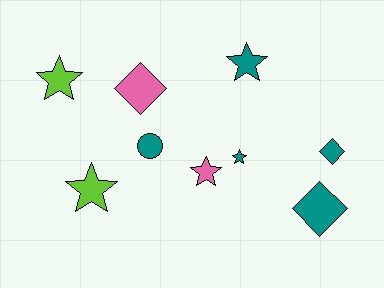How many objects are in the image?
There are 9 objects.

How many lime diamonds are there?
There are no lime diamonds.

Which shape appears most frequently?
Star, with 5 objects.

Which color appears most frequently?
Teal, with 5 objects.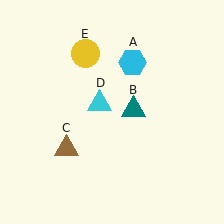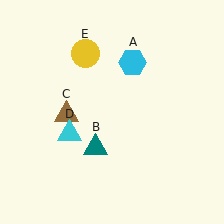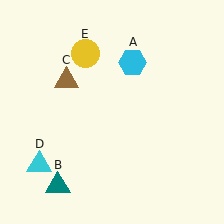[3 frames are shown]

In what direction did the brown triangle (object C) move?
The brown triangle (object C) moved up.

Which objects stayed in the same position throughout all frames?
Cyan hexagon (object A) and yellow circle (object E) remained stationary.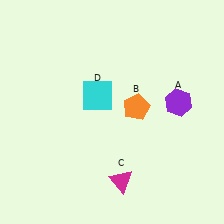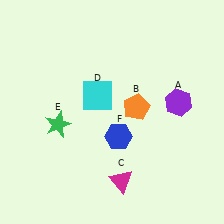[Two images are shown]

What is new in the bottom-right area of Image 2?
A blue hexagon (F) was added in the bottom-right area of Image 2.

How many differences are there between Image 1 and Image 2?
There are 2 differences between the two images.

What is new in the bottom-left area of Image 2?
A green star (E) was added in the bottom-left area of Image 2.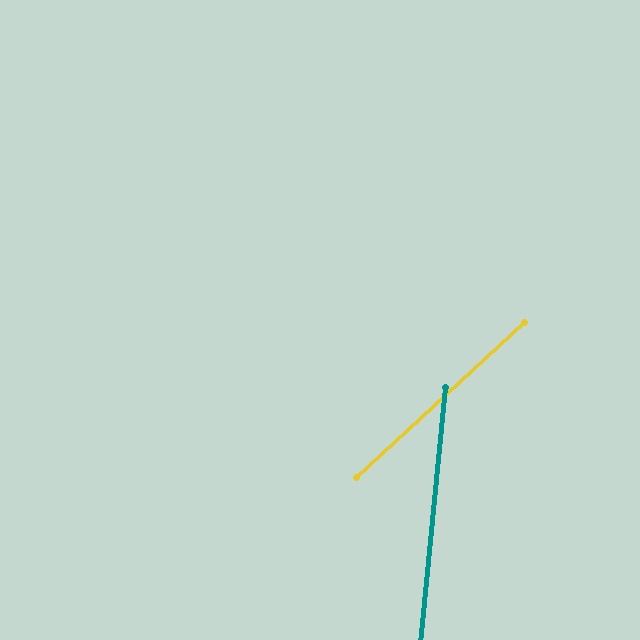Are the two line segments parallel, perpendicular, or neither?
Neither parallel nor perpendicular — they differ by about 42°.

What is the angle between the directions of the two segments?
Approximately 42 degrees.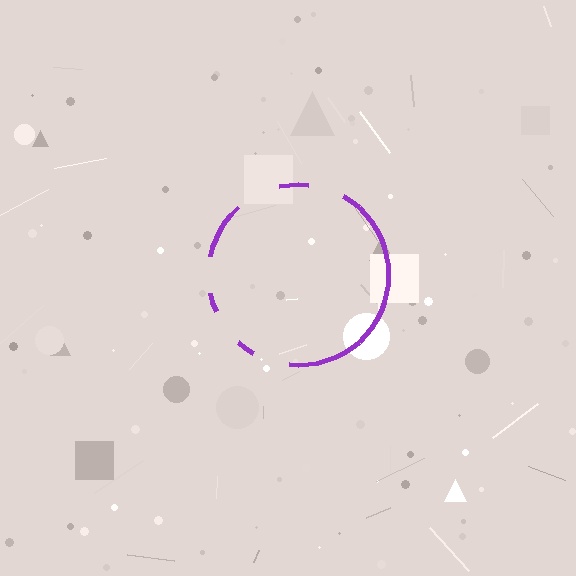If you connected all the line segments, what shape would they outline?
They would outline a circle.